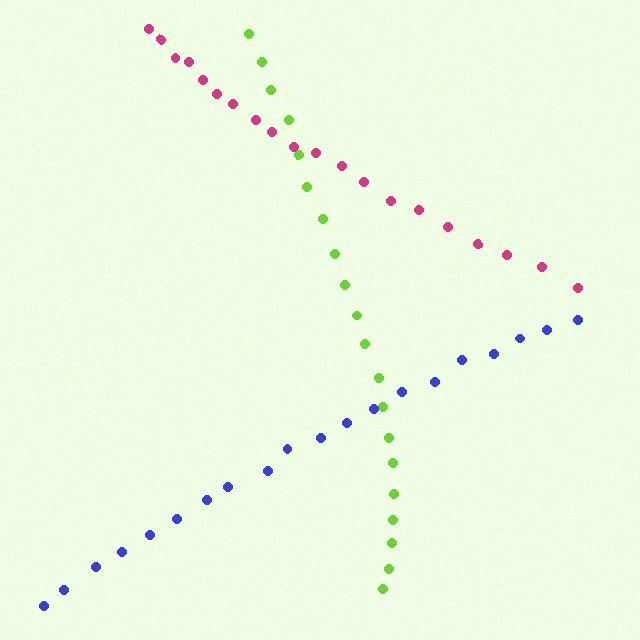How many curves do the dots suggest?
There are 3 distinct paths.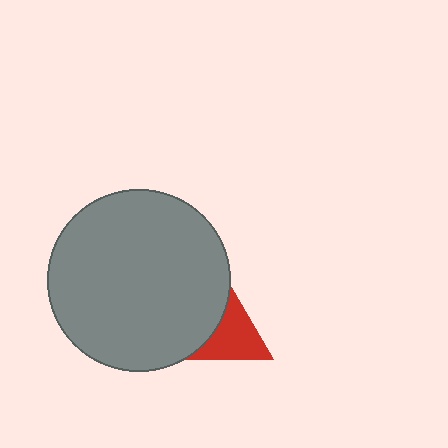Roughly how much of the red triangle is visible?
About half of it is visible (roughly 54%).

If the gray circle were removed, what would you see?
You would see the complete red triangle.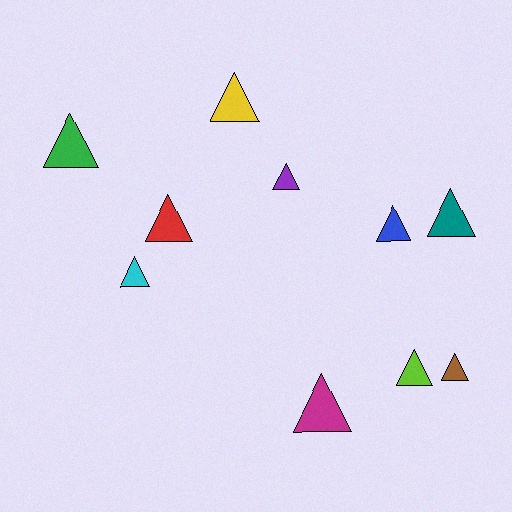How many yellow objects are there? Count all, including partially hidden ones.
There is 1 yellow object.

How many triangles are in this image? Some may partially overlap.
There are 10 triangles.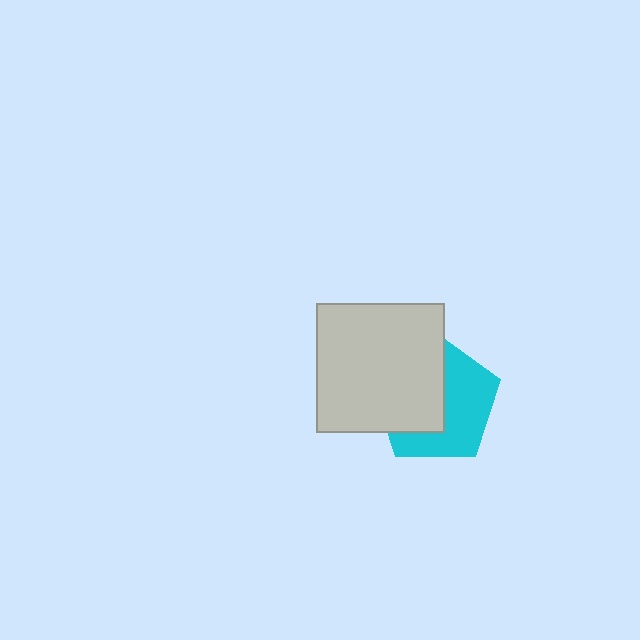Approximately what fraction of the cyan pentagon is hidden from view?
Roughly 49% of the cyan pentagon is hidden behind the light gray square.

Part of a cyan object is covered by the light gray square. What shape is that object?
It is a pentagon.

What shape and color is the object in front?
The object in front is a light gray square.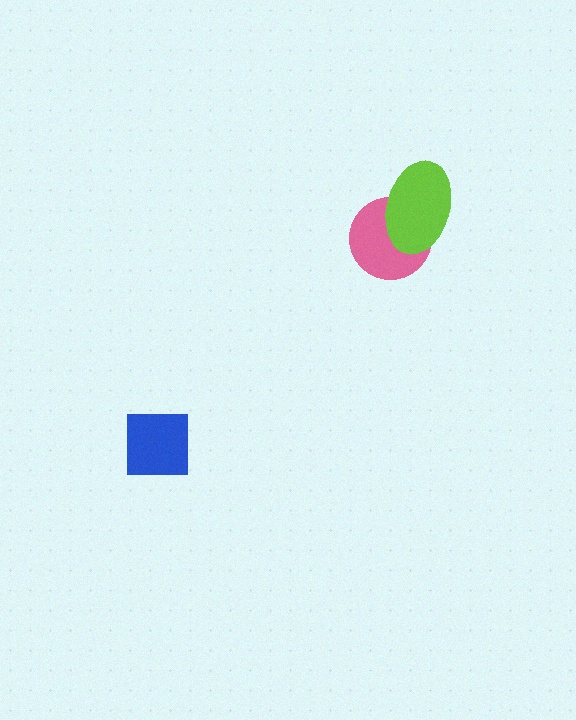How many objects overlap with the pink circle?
1 object overlaps with the pink circle.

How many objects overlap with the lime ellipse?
1 object overlaps with the lime ellipse.